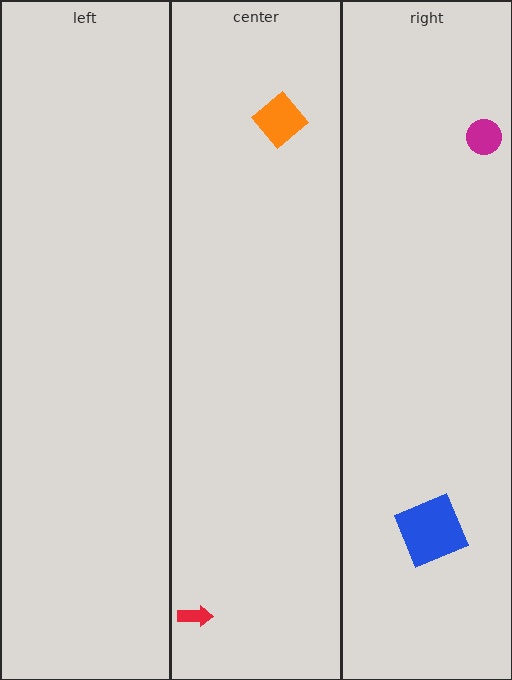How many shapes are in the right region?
2.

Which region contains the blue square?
The right region.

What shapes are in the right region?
The magenta circle, the blue square.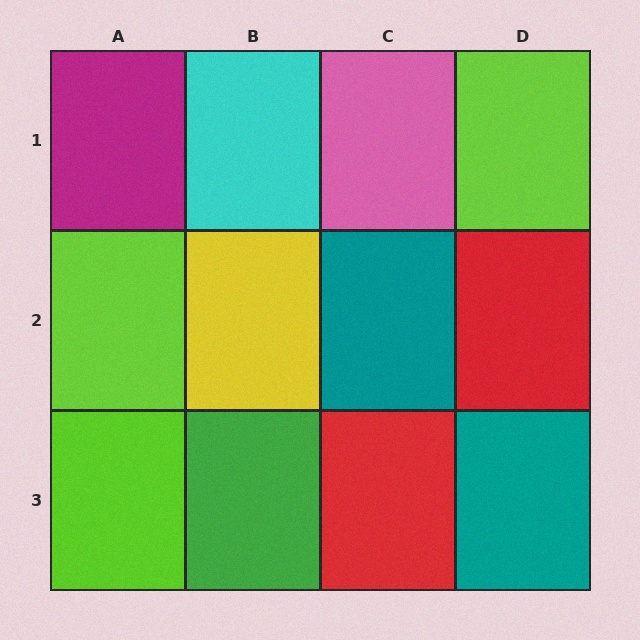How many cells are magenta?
1 cell is magenta.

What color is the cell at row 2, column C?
Teal.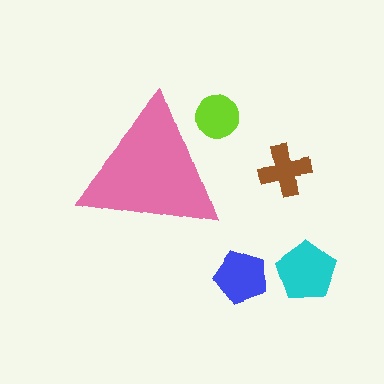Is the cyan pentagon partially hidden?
No, the cyan pentagon is fully visible.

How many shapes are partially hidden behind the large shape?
1 shape is partially hidden.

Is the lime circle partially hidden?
Yes, the lime circle is partially hidden behind the pink triangle.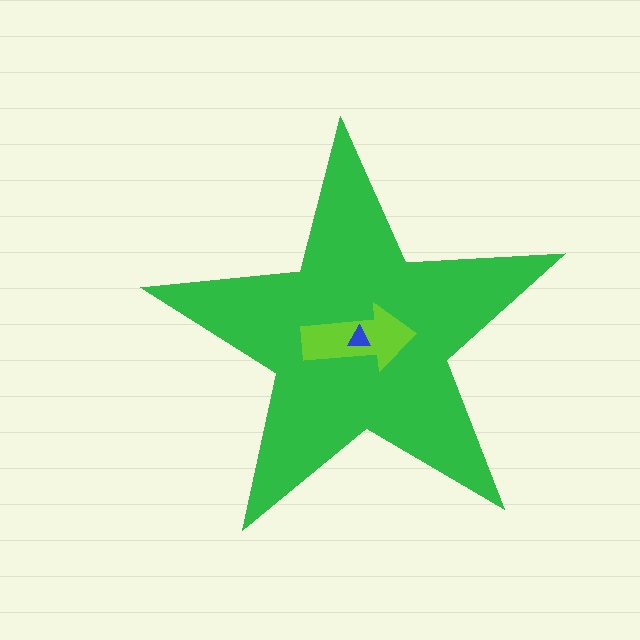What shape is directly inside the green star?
The lime arrow.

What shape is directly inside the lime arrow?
The blue triangle.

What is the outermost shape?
The green star.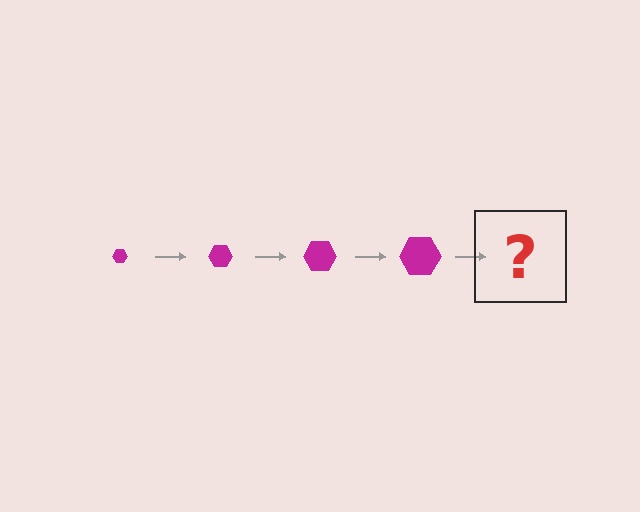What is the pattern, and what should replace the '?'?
The pattern is that the hexagon gets progressively larger each step. The '?' should be a magenta hexagon, larger than the previous one.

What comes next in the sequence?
The next element should be a magenta hexagon, larger than the previous one.